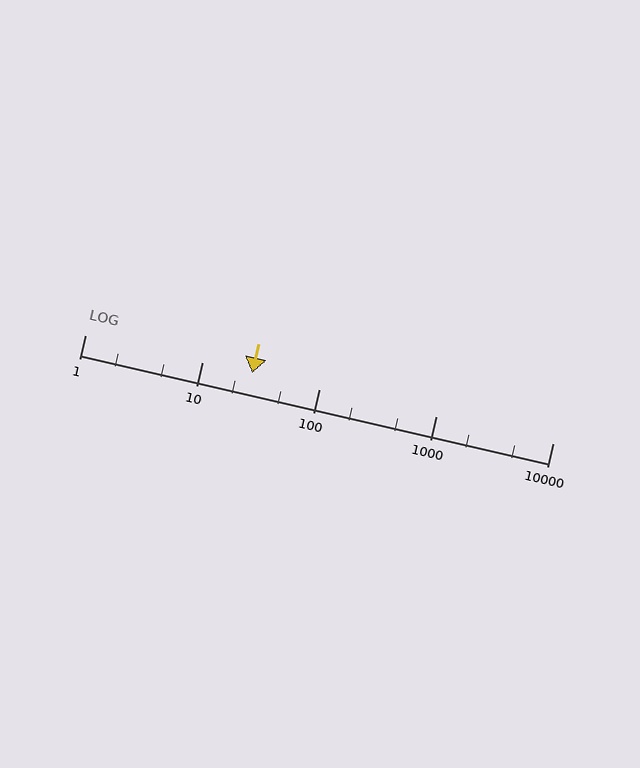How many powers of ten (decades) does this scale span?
The scale spans 4 decades, from 1 to 10000.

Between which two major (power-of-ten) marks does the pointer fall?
The pointer is between 10 and 100.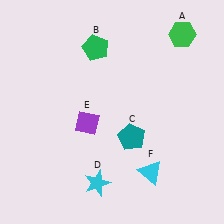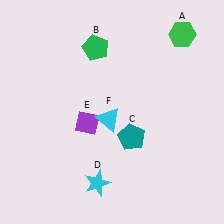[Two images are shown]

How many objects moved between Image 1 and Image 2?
1 object moved between the two images.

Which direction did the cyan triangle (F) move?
The cyan triangle (F) moved up.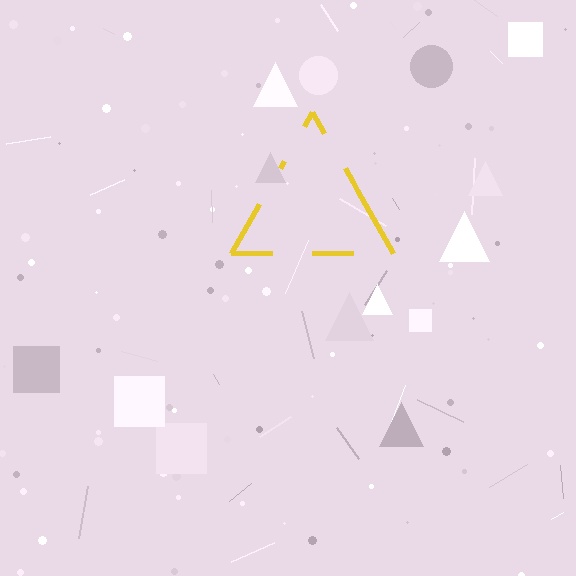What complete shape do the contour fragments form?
The contour fragments form a triangle.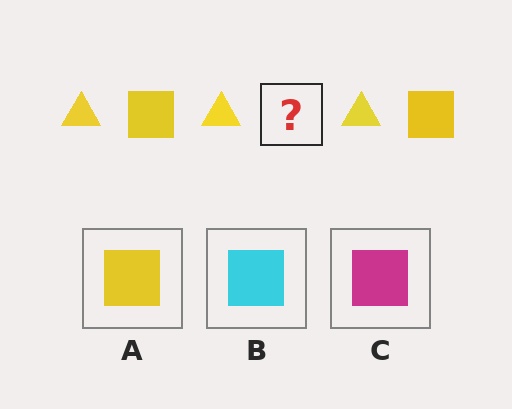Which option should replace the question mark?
Option A.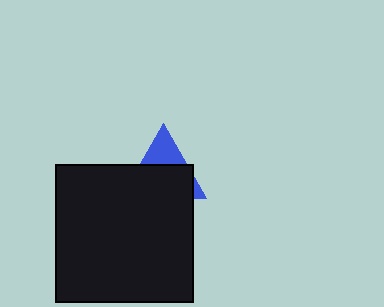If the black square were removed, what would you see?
You would see the complete blue triangle.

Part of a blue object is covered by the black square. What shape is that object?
It is a triangle.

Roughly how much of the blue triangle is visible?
A small part of it is visible (roughly 33%).